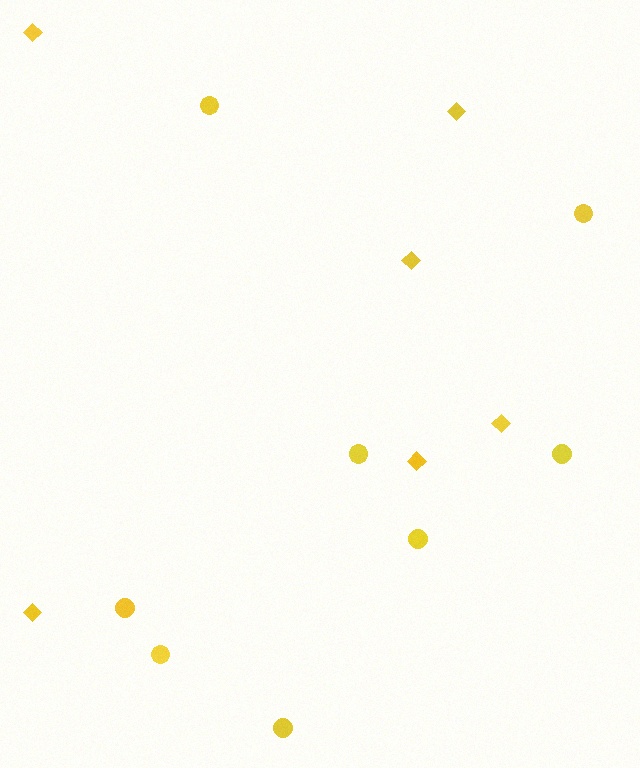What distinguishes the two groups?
There are 2 groups: one group of circles (8) and one group of diamonds (6).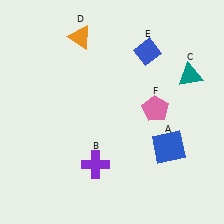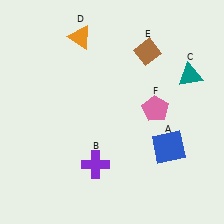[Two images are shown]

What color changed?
The diamond (E) changed from blue in Image 1 to brown in Image 2.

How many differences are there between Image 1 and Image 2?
There is 1 difference between the two images.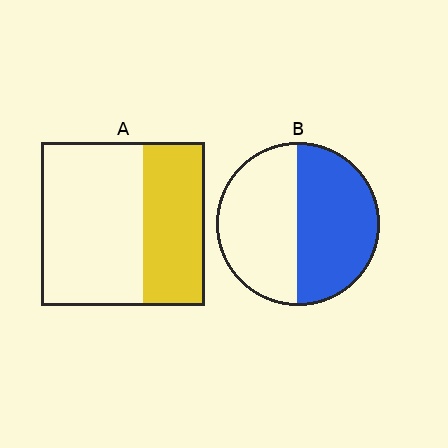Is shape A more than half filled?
No.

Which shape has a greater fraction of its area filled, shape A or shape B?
Shape B.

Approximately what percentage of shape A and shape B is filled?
A is approximately 40% and B is approximately 50%.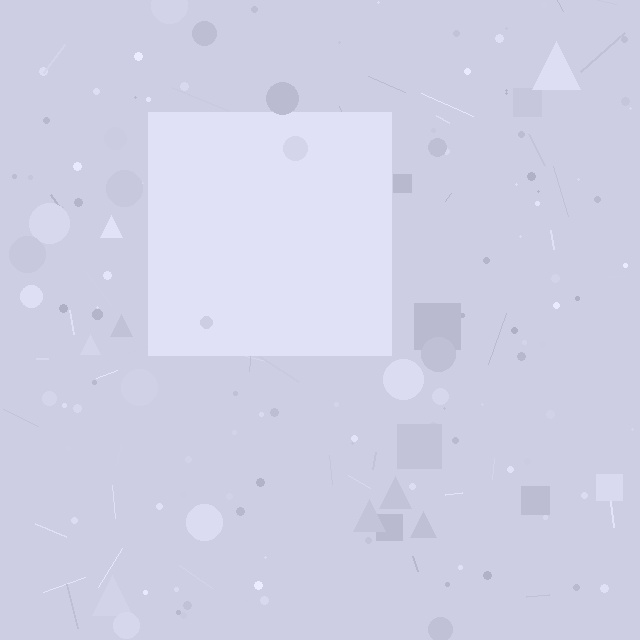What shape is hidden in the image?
A square is hidden in the image.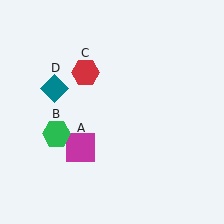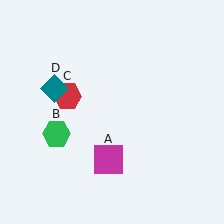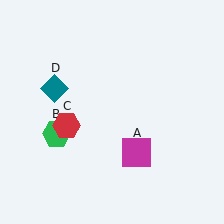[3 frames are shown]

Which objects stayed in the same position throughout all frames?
Green hexagon (object B) and teal diamond (object D) remained stationary.